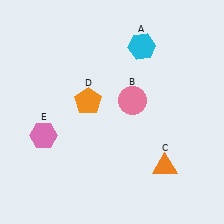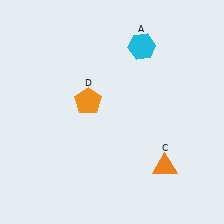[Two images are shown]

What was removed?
The pink hexagon (E), the pink circle (B) were removed in Image 2.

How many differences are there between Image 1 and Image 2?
There are 2 differences between the two images.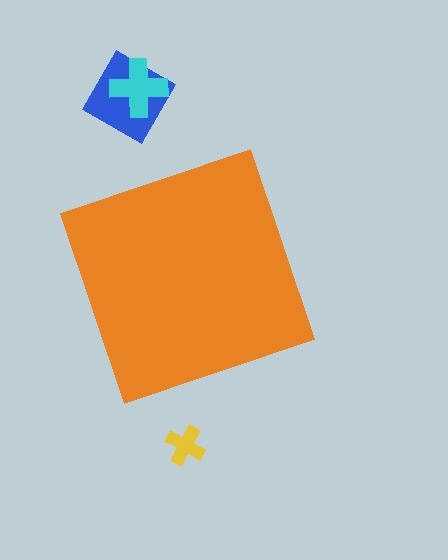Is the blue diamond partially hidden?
No, the blue diamond is fully visible.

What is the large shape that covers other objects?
An orange square.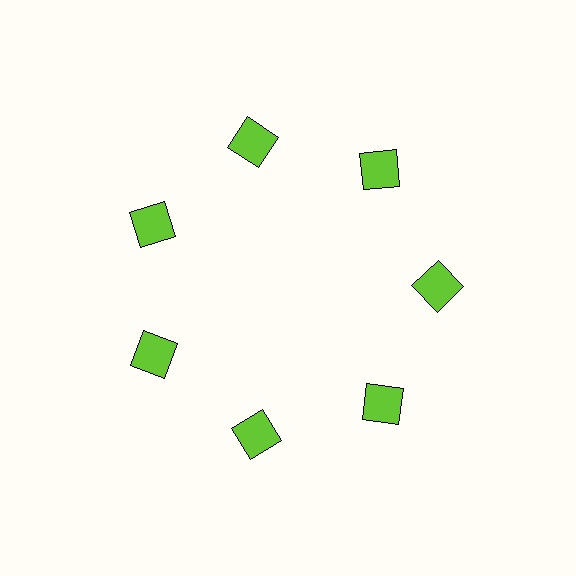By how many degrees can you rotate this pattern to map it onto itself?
The pattern maps onto itself every 51 degrees of rotation.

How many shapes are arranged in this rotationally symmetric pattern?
There are 7 shapes, arranged in 7 groups of 1.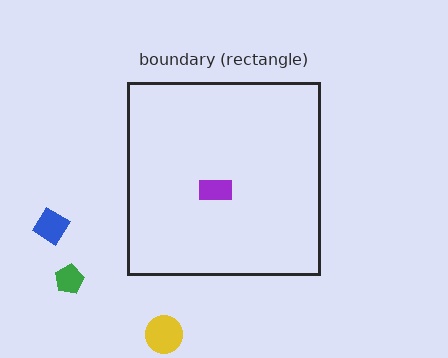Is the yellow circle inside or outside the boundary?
Outside.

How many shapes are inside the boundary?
1 inside, 3 outside.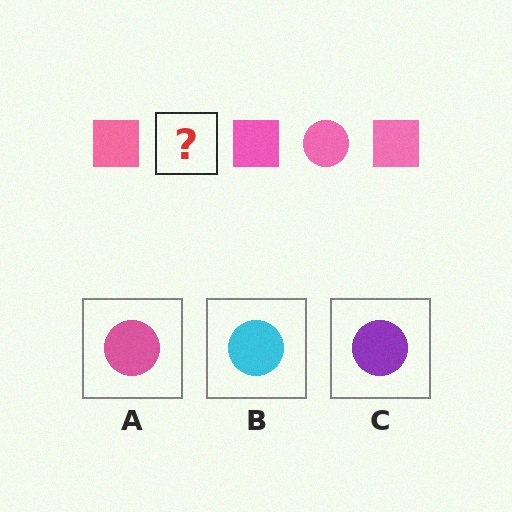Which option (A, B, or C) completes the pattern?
A.